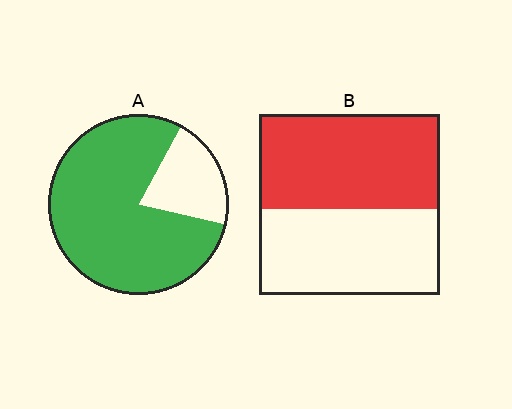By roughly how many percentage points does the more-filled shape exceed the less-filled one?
By roughly 25 percentage points (A over B).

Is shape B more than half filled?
Roughly half.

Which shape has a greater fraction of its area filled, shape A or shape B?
Shape A.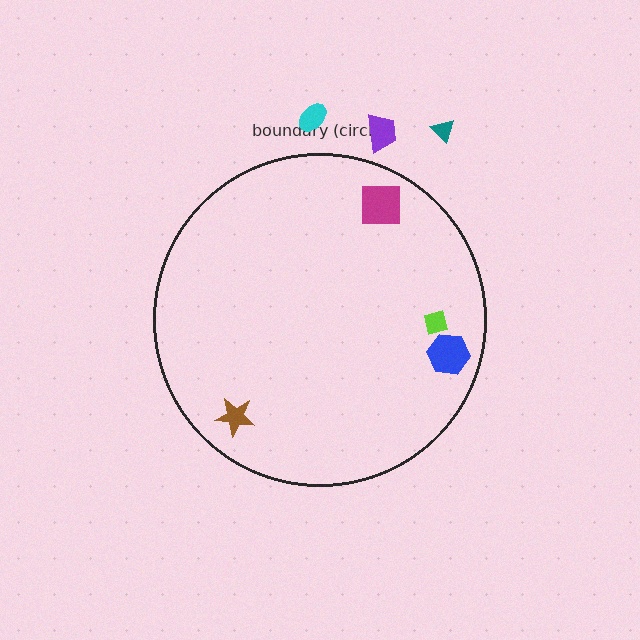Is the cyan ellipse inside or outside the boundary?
Outside.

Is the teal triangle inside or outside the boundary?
Outside.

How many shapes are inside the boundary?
4 inside, 3 outside.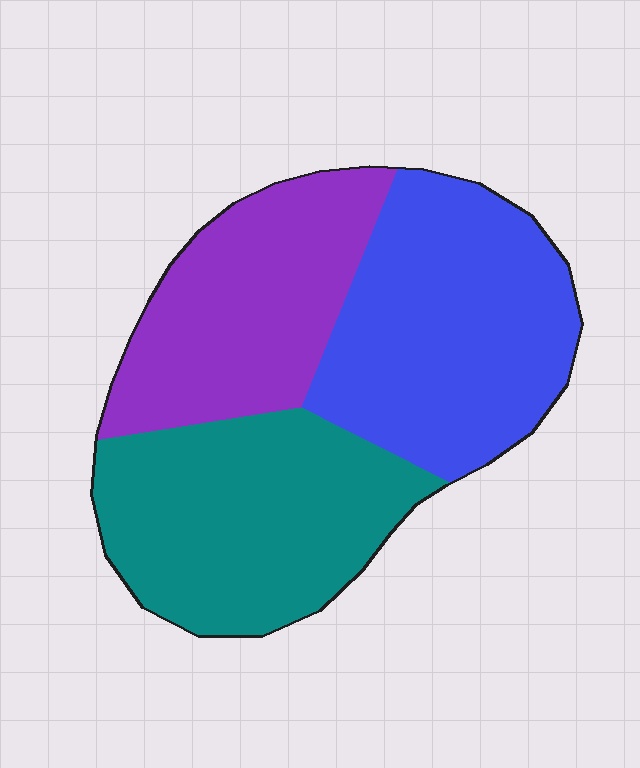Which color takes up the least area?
Purple, at roughly 30%.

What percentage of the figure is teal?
Teal takes up about one third (1/3) of the figure.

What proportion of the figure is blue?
Blue covers 36% of the figure.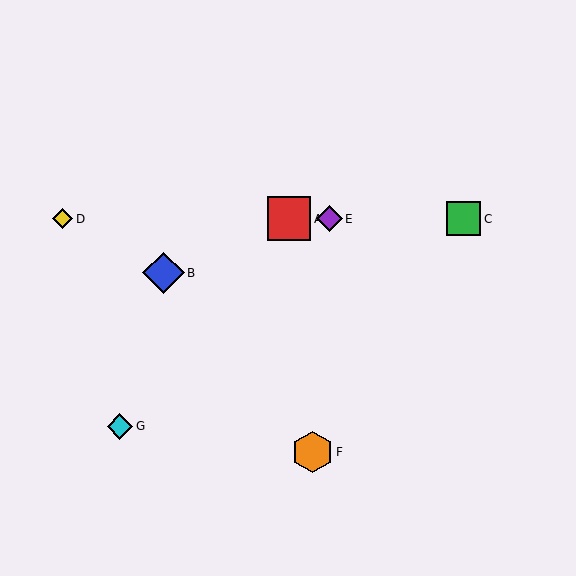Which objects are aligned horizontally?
Objects A, C, D, E are aligned horizontally.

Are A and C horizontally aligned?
Yes, both are at y≈219.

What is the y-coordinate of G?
Object G is at y≈426.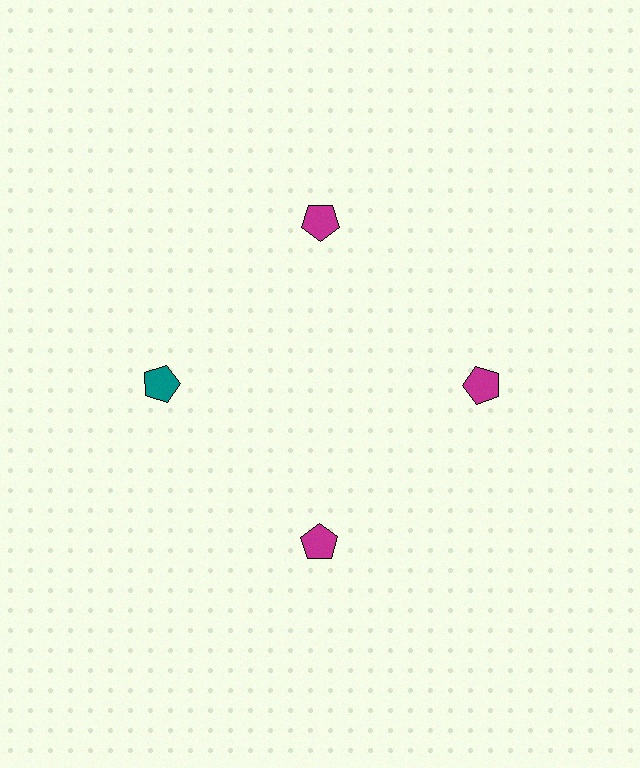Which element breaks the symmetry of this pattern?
The teal pentagon at roughly the 9 o'clock position breaks the symmetry. All other shapes are magenta pentagons.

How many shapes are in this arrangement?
There are 4 shapes arranged in a ring pattern.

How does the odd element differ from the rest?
It has a different color: teal instead of magenta.